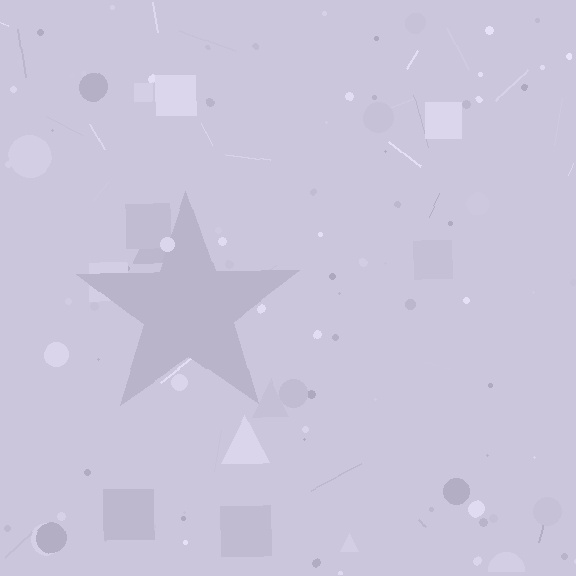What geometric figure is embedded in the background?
A star is embedded in the background.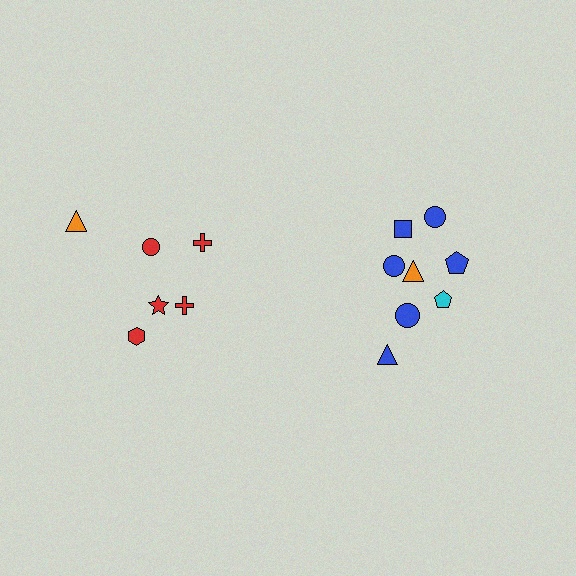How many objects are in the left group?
There are 6 objects.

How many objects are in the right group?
There are 8 objects.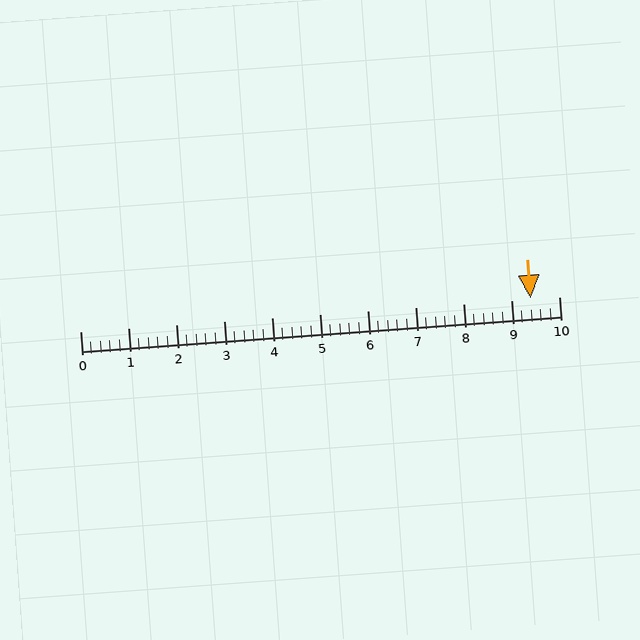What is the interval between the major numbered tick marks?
The major tick marks are spaced 1 units apart.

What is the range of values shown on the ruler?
The ruler shows values from 0 to 10.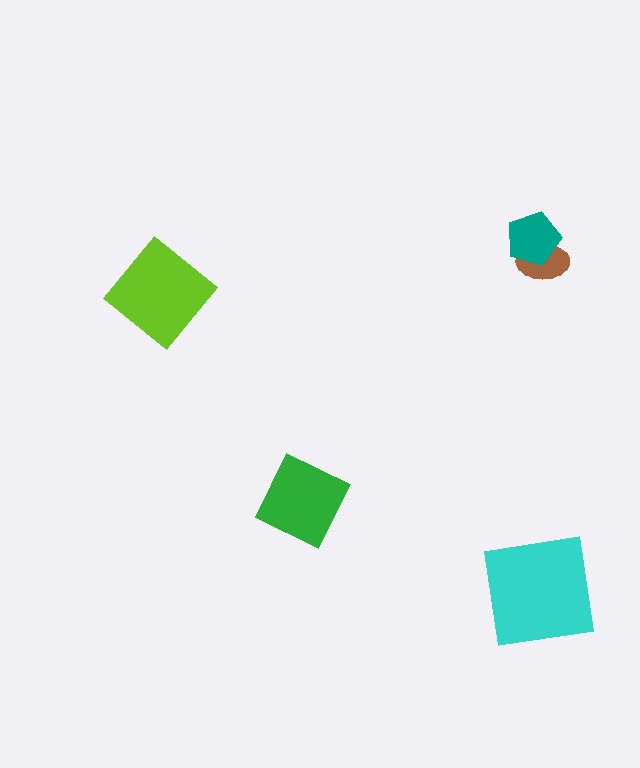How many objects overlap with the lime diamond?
0 objects overlap with the lime diamond.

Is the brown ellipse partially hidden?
Yes, it is partially covered by another shape.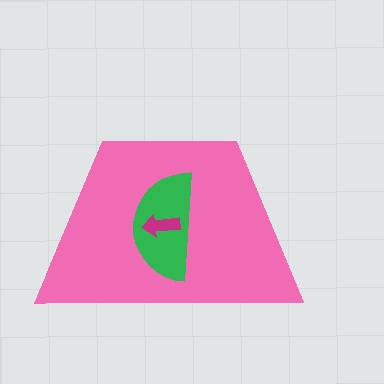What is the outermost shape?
The pink trapezoid.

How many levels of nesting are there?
3.